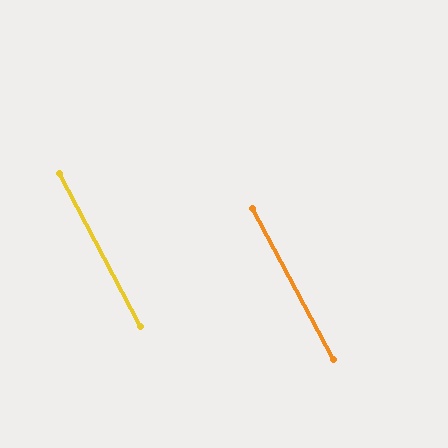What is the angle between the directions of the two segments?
Approximately 0 degrees.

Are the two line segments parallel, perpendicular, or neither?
Parallel — their directions differ by only 0.1°.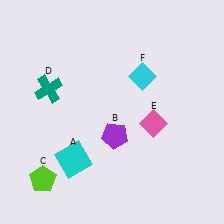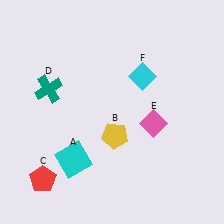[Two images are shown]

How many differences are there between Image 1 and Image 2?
There are 2 differences between the two images.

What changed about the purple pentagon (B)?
In Image 1, B is purple. In Image 2, it changed to yellow.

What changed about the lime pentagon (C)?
In Image 1, C is lime. In Image 2, it changed to red.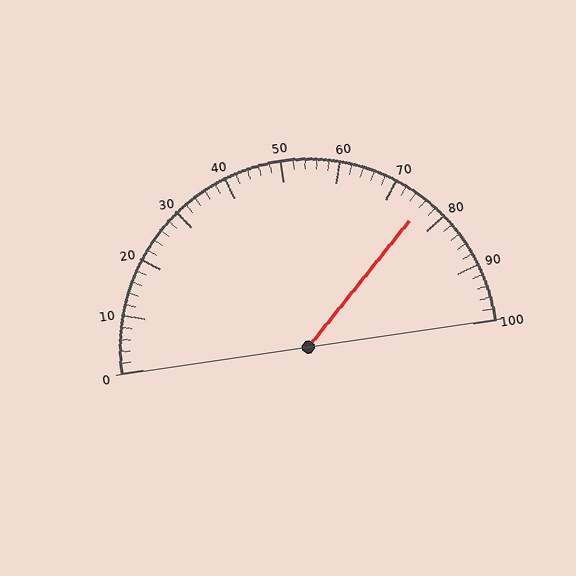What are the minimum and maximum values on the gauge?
The gauge ranges from 0 to 100.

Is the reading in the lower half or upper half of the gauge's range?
The reading is in the upper half of the range (0 to 100).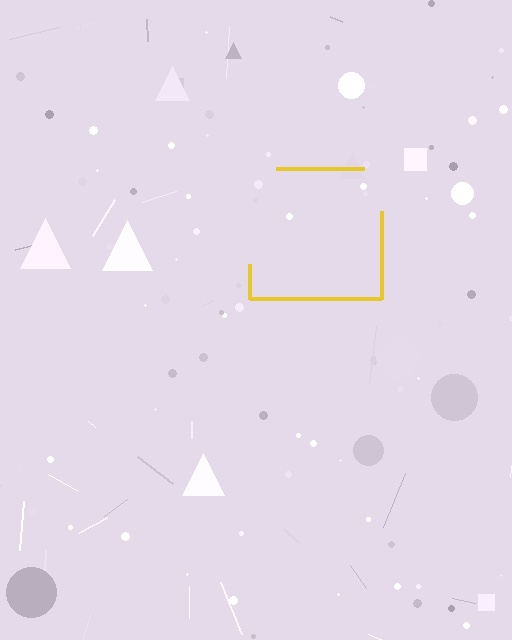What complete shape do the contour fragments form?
The contour fragments form a square.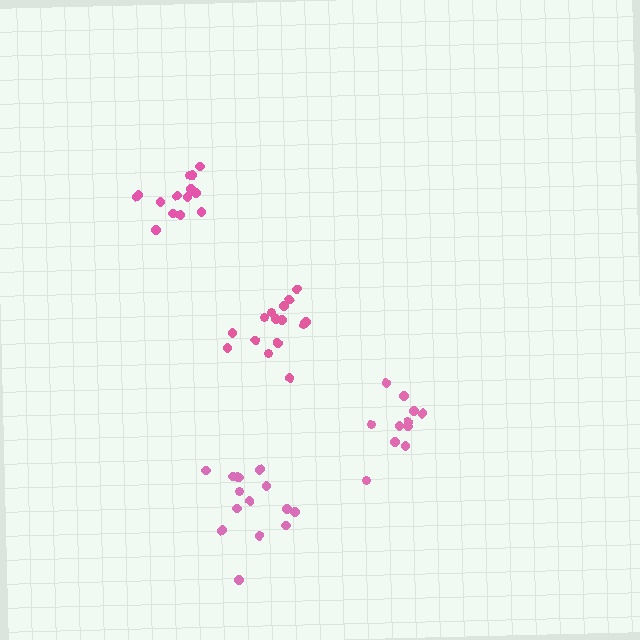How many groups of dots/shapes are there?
There are 4 groups.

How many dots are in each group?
Group 1: 15 dots, Group 2: 15 dots, Group 3: 14 dots, Group 4: 12 dots (56 total).